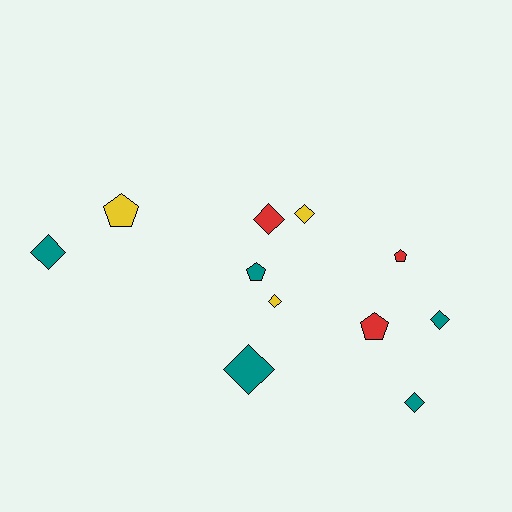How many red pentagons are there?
There are 2 red pentagons.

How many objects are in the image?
There are 11 objects.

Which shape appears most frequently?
Diamond, with 7 objects.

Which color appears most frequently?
Teal, with 5 objects.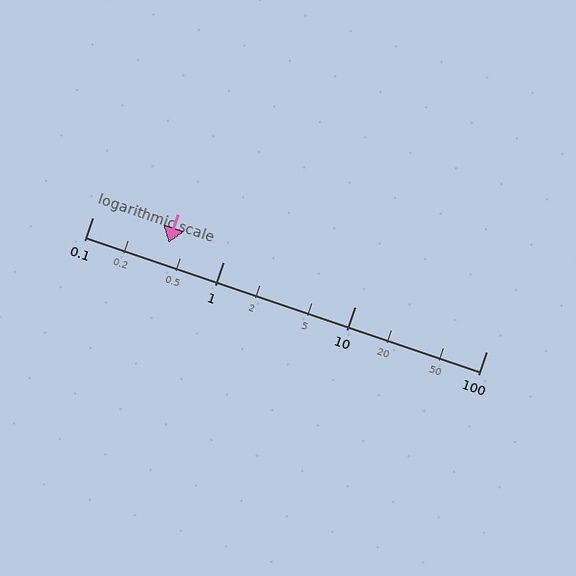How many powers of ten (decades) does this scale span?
The scale spans 3 decades, from 0.1 to 100.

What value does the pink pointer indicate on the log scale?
The pointer indicates approximately 0.38.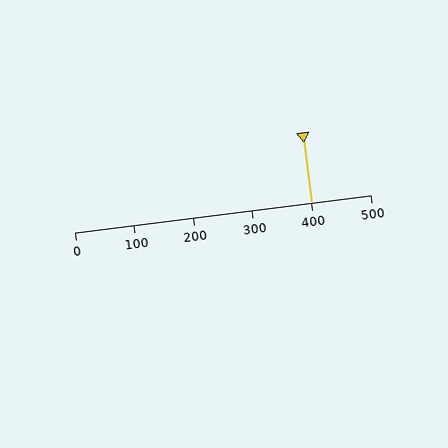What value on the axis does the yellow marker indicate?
The marker indicates approximately 400.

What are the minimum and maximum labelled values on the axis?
The axis runs from 0 to 500.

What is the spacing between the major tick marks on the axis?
The major ticks are spaced 100 apart.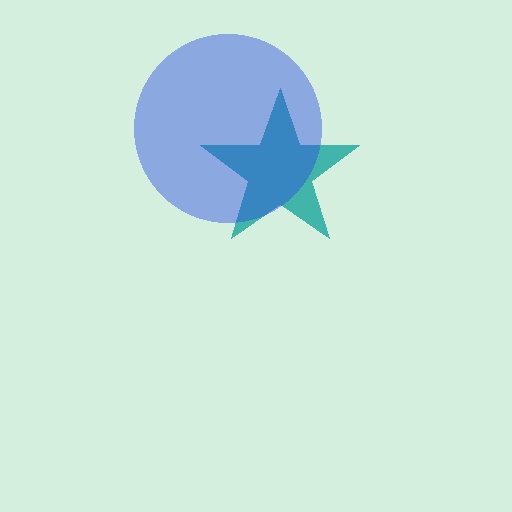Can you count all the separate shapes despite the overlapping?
Yes, there are 2 separate shapes.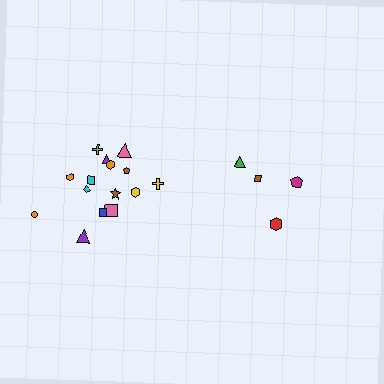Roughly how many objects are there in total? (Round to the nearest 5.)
Roughly 20 objects in total.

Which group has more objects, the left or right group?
The left group.